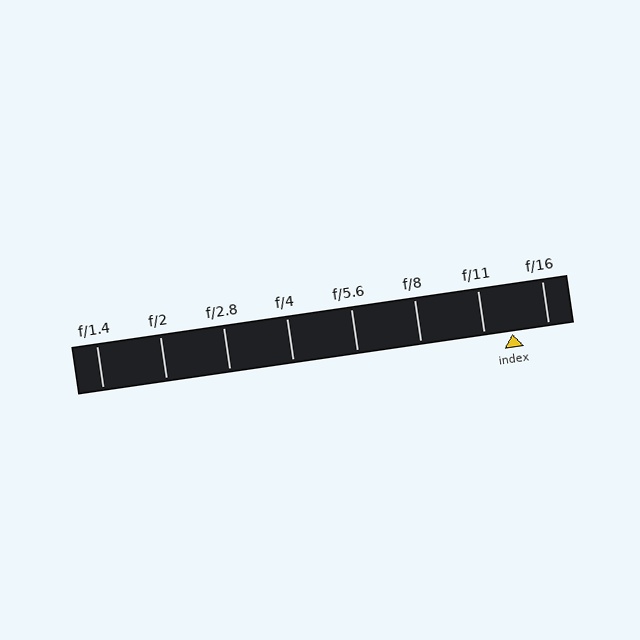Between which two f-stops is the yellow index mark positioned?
The index mark is between f/11 and f/16.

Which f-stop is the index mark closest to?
The index mark is closest to f/11.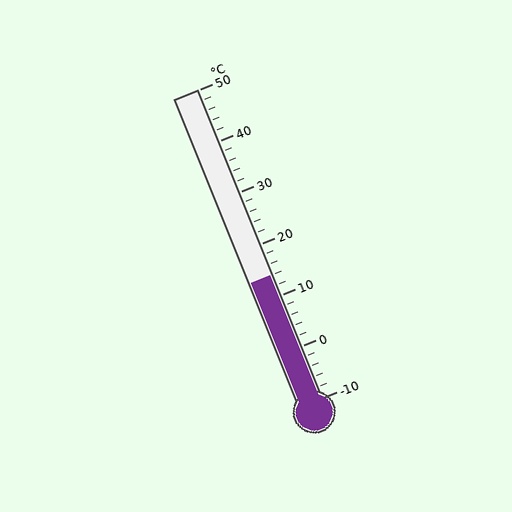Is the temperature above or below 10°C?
The temperature is above 10°C.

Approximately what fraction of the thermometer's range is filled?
The thermometer is filled to approximately 40% of its range.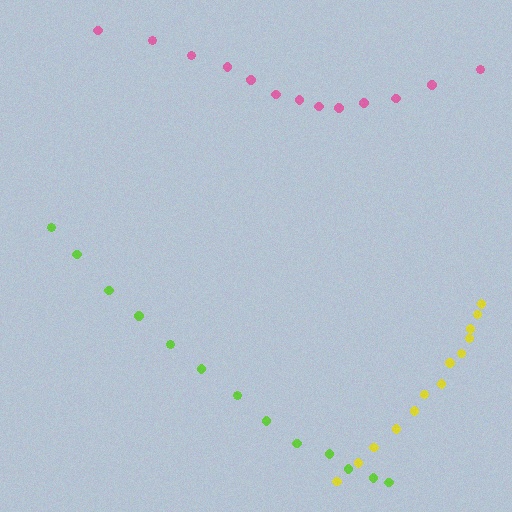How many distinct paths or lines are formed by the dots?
There are 3 distinct paths.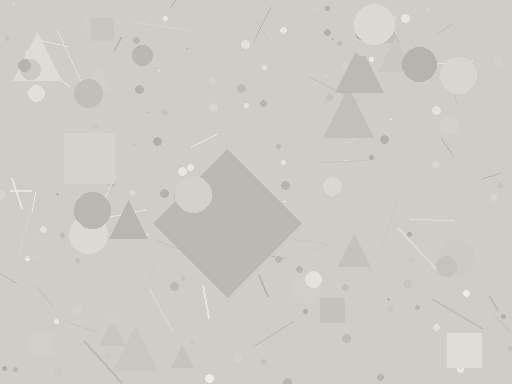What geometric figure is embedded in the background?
A diamond is embedded in the background.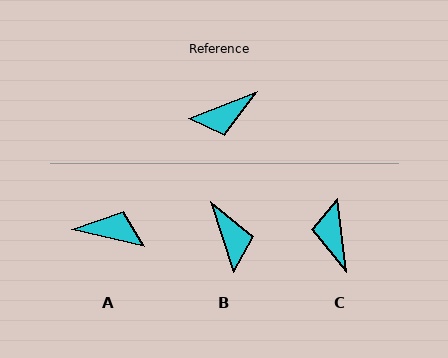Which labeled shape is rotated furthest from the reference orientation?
A, about 146 degrees away.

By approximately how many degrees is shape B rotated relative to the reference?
Approximately 86 degrees counter-clockwise.